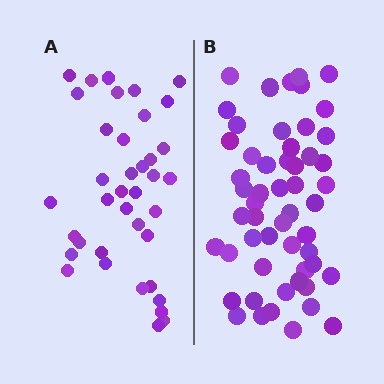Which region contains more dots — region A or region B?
Region B (the right region) has more dots.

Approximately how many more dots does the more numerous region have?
Region B has approximately 15 more dots than region A.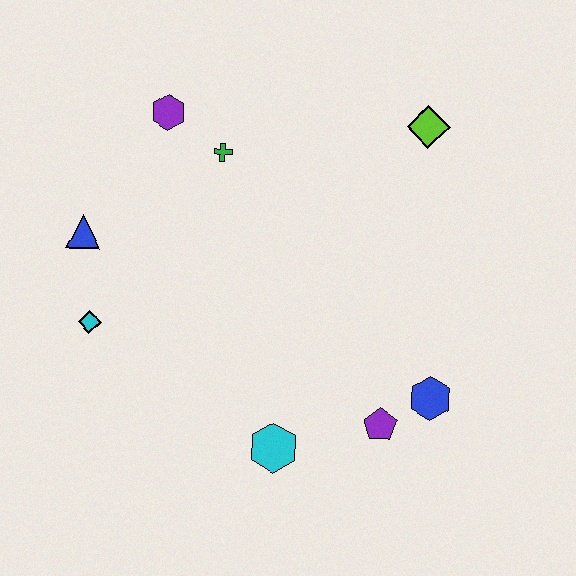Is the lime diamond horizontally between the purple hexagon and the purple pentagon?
No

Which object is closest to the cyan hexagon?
The purple pentagon is closest to the cyan hexagon.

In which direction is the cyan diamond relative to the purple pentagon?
The cyan diamond is to the left of the purple pentagon.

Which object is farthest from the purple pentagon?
The purple hexagon is farthest from the purple pentagon.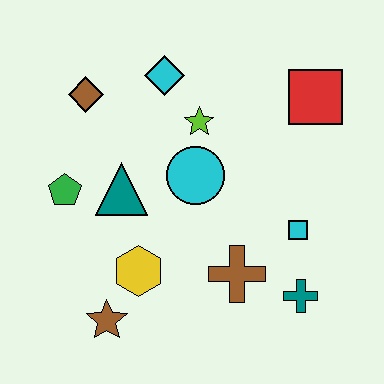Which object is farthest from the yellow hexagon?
The red square is farthest from the yellow hexagon.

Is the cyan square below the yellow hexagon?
No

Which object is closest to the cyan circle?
The lime star is closest to the cyan circle.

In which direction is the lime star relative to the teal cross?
The lime star is above the teal cross.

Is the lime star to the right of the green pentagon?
Yes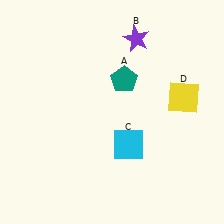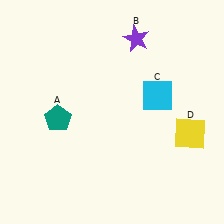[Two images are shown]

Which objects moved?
The objects that moved are: the teal pentagon (A), the cyan square (C), the yellow square (D).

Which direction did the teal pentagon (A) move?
The teal pentagon (A) moved left.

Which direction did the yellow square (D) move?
The yellow square (D) moved down.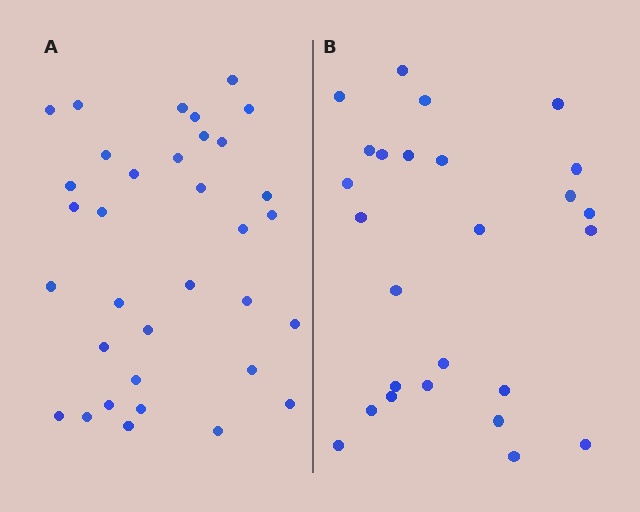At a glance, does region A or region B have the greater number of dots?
Region A (the left region) has more dots.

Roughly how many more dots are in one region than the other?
Region A has roughly 8 or so more dots than region B.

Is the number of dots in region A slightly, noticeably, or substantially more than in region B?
Region A has noticeably more, but not dramatically so. The ratio is roughly 1.3 to 1.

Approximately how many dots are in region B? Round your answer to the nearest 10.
About 30 dots. (The exact count is 26, which rounds to 30.)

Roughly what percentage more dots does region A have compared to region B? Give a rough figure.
About 30% more.